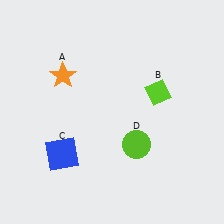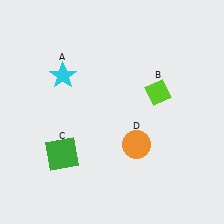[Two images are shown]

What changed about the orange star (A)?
In Image 1, A is orange. In Image 2, it changed to cyan.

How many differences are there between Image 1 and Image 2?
There are 3 differences between the two images.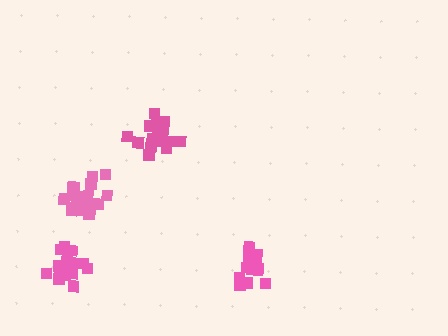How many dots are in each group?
Group 1: 20 dots, Group 2: 17 dots, Group 3: 18 dots, Group 4: 16 dots (71 total).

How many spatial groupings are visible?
There are 4 spatial groupings.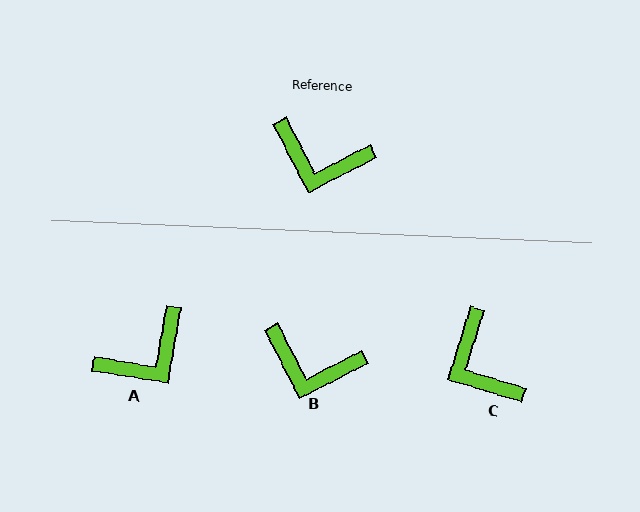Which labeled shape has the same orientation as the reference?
B.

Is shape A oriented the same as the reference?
No, it is off by about 53 degrees.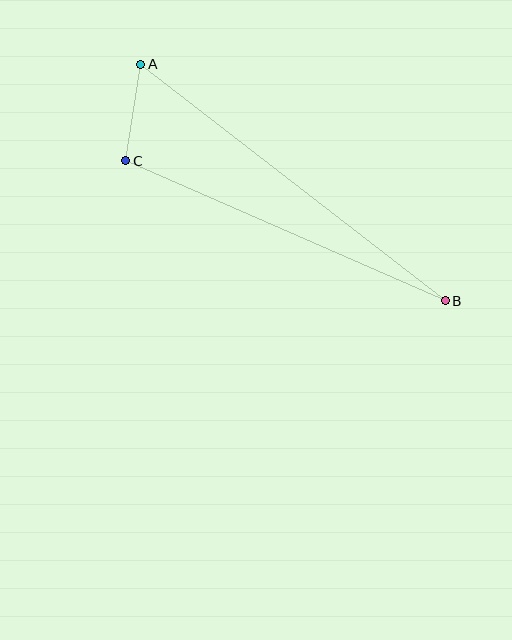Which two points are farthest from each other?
Points A and B are farthest from each other.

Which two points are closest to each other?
Points A and C are closest to each other.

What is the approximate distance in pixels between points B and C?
The distance between B and C is approximately 349 pixels.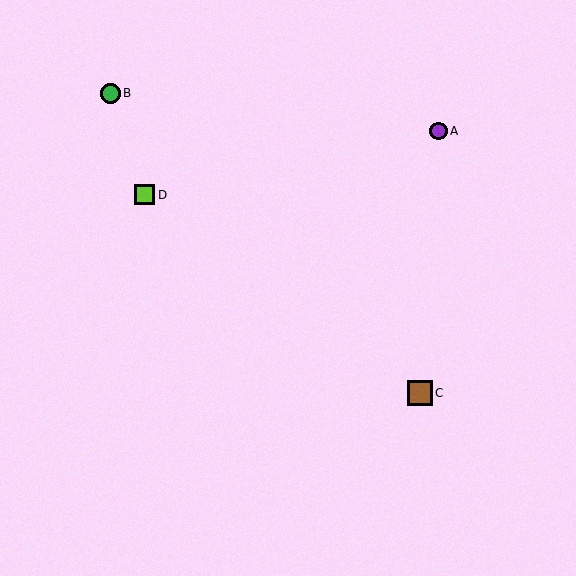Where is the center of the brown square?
The center of the brown square is at (420, 393).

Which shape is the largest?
The brown square (labeled C) is the largest.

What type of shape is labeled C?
Shape C is a brown square.